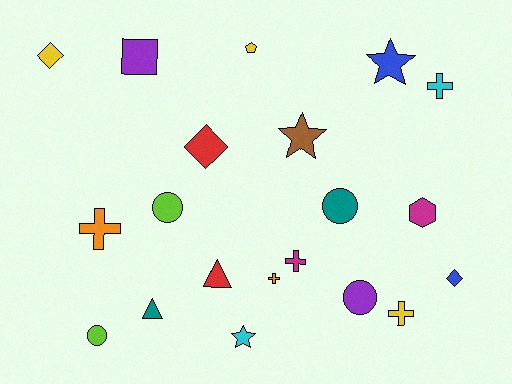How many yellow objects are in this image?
There are 3 yellow objects.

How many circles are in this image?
There are 4 circles.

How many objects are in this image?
There are 20 objects.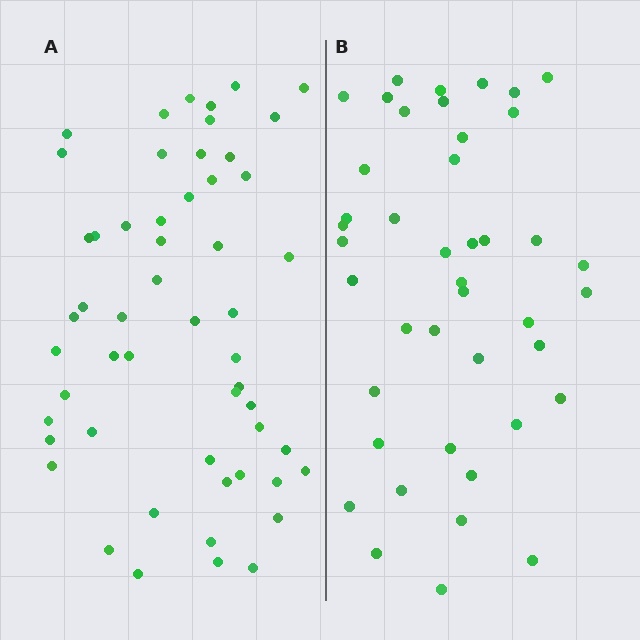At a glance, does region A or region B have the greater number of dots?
Region A (the left region) has more dots.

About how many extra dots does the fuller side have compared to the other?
Region A has roughly 12 or so more dots than region B.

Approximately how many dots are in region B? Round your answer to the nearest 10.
About 40 dots. (The exact count is 43, which rounds to 40.)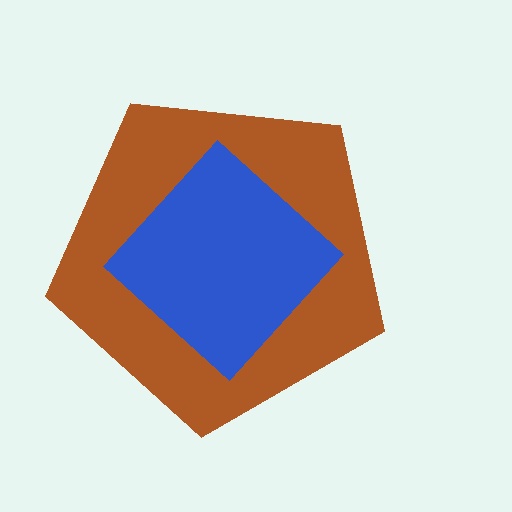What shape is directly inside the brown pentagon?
The blue diamond.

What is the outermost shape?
The brown pentagon.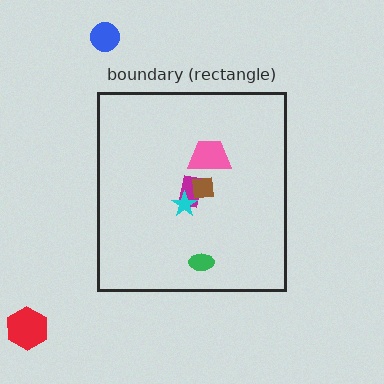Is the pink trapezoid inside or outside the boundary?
Inside.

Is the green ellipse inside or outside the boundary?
Inside.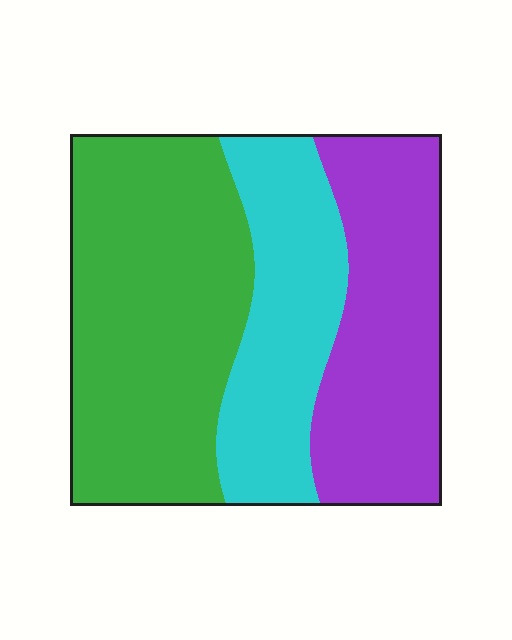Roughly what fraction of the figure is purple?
Purple takes up about one third (1/3) of the figure.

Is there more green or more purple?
Green.